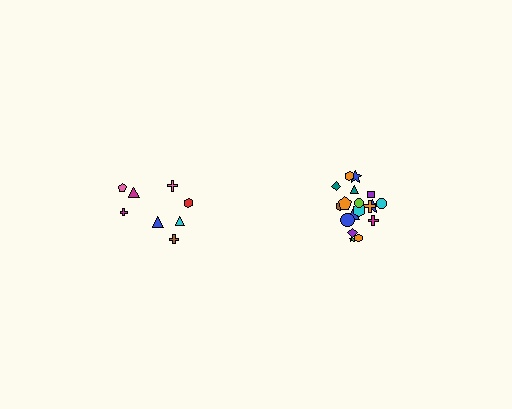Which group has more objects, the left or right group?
The right group.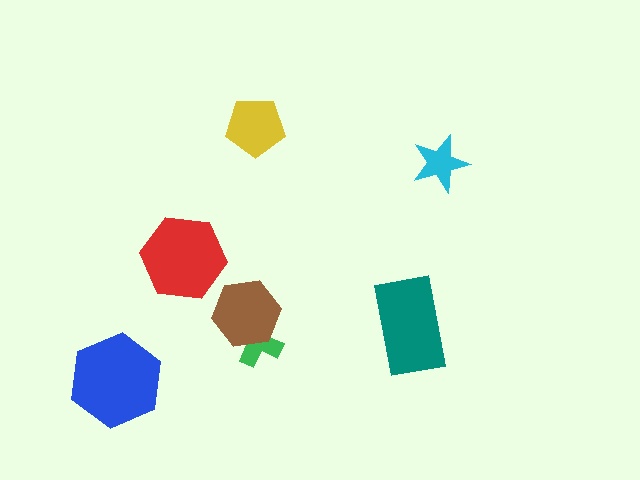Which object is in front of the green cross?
The brown hexagon is in front of the green cross.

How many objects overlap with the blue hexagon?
0 objects overlap with the blue hexagon.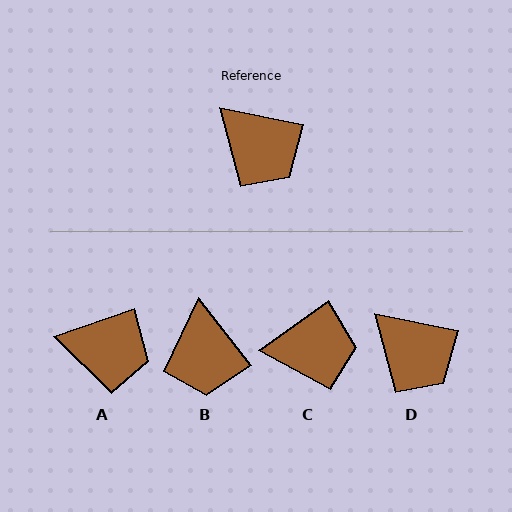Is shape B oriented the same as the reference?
No, it is off by about 40 degrees.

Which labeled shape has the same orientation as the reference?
D.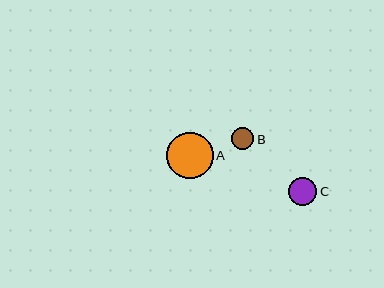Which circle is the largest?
Circle A is the largest with a size of approximately 46 pixels.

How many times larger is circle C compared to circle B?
Circle C is approximately 1.3 times the size of circle B.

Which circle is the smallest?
Circle B is the smallest with a size of approximately 22 pixels.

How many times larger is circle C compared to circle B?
Circle C is approximately 1.3 times the size of circle B.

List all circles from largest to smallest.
From largest to smallest: A, C, B.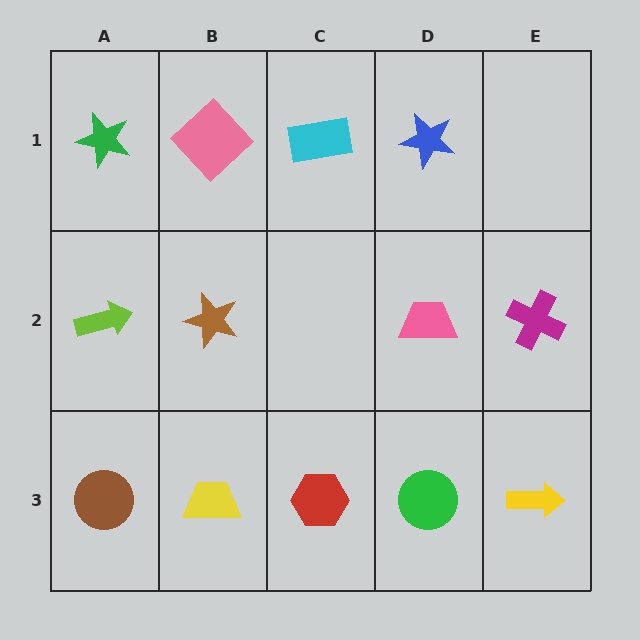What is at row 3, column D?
A green circle.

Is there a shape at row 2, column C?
No, that cell is empty.